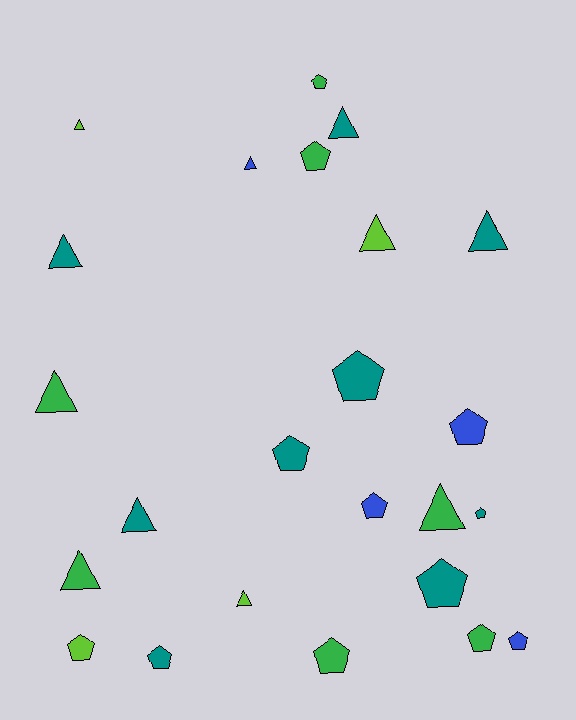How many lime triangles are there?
There are 3 lime triangles.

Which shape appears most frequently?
Pentagon, with 13 objects.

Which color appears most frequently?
Teal, with 9 objects.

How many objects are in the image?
There are 24 objects.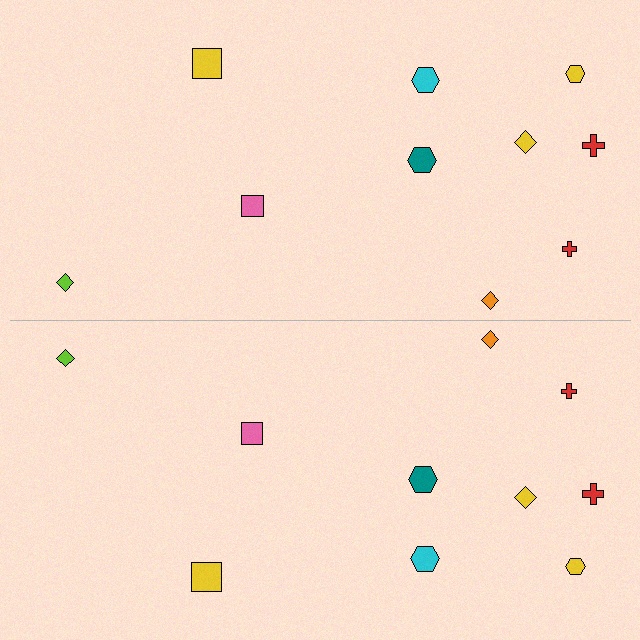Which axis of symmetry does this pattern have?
The pattern has a horizontal axis of symmetry running through the center of the image.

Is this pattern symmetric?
Yes, this pattern has bilateral (reflection) symmetry.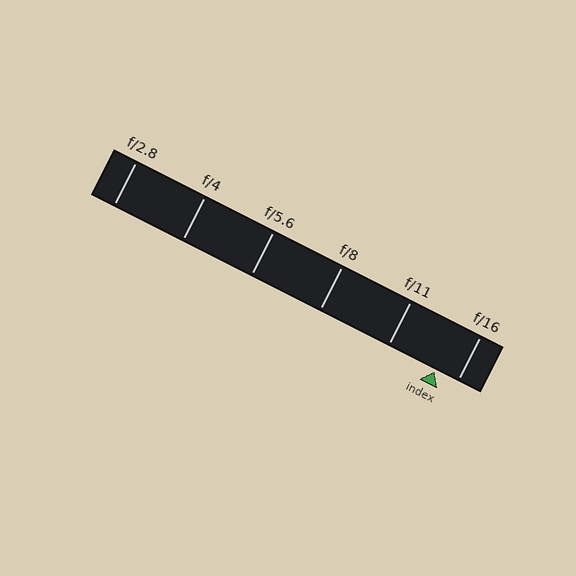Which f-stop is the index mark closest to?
The index mark is closest to f/16.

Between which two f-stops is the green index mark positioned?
The index mark is between f/11 and f/16.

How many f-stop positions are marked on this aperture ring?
There are 6 f-stop positions marked.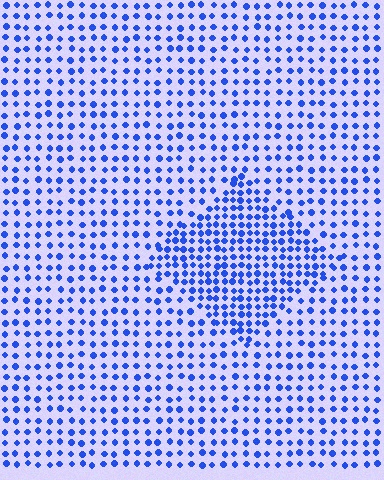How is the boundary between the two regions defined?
The boundary is defined by a change in element density (approximately 1.8x ratio). All elements are the same color, size, and shape.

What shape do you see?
I see a diamond.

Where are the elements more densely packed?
The elements are more densely packed inside the diamond boundary.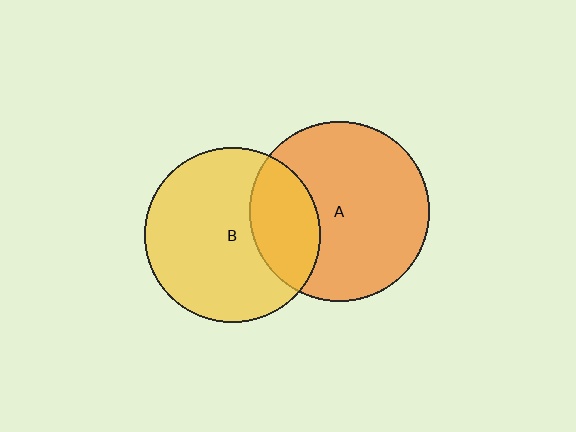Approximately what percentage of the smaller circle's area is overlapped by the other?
Approximately 25%.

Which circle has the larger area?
Circle A (orange).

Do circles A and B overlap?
Yes.